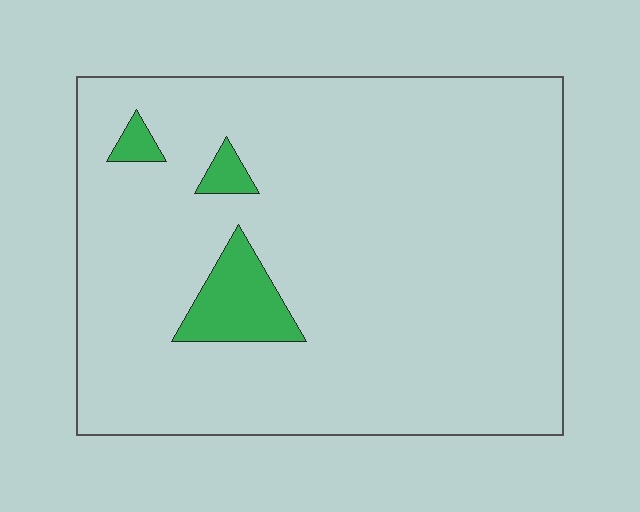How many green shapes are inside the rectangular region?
3.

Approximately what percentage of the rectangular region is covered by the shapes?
Approximately 5%.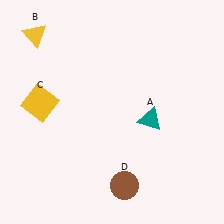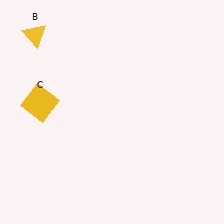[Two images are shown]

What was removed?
The teal triangle (A), the brown circle (D) were removed in Image 2.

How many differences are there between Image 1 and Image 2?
There are 2 differences between the two images.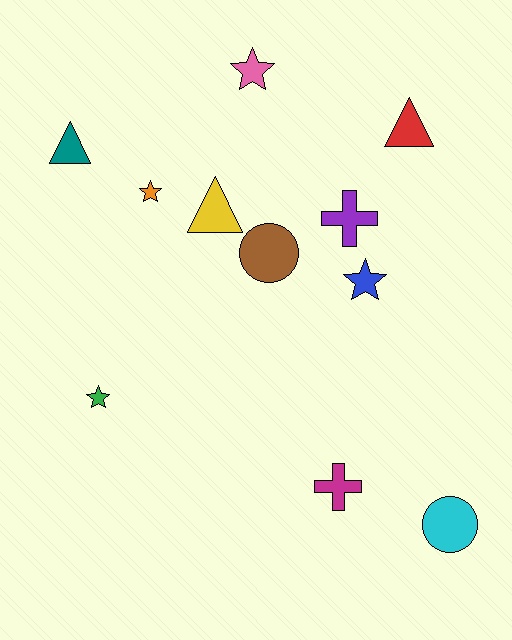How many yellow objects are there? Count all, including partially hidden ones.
There is 1 yellow object.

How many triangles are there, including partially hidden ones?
There are 3 triangles.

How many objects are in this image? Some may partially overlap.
There are 11 objects.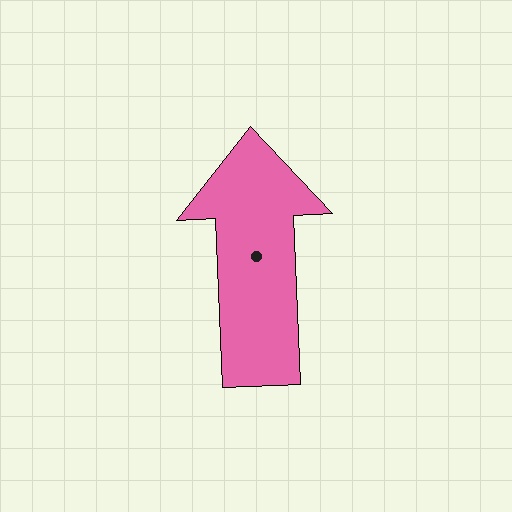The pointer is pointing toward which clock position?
Roughly 12 o'clock.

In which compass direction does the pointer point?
North.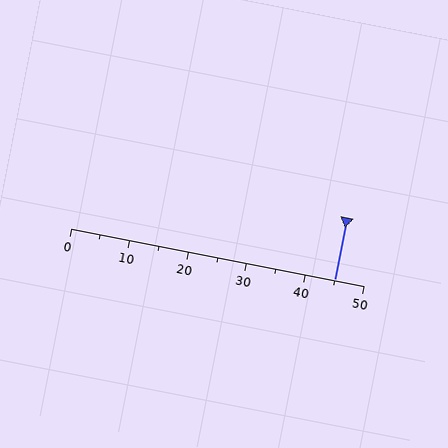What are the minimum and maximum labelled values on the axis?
The axis runs from 0 to 50.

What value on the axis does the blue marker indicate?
The marker indicates approximately 45.